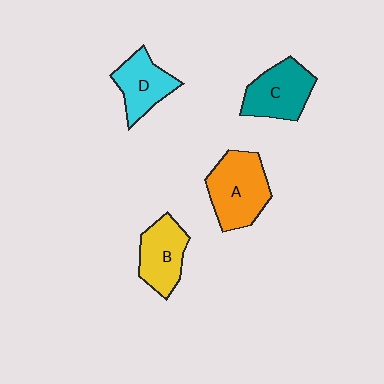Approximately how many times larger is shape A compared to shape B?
Approximately 1.3 times.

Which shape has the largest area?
Shape A (orange).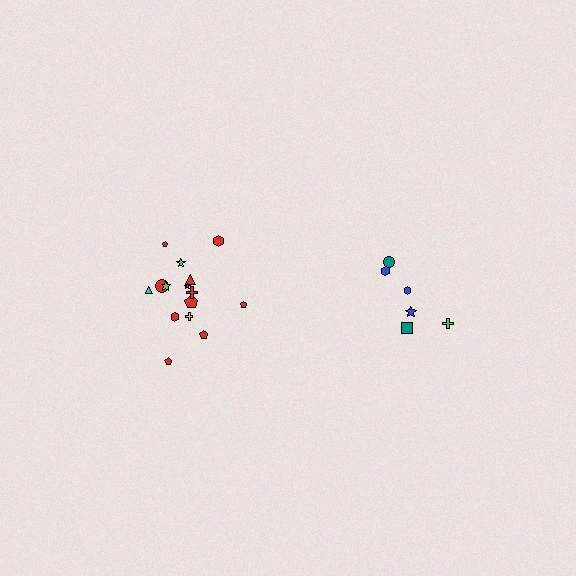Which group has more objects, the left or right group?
The left group.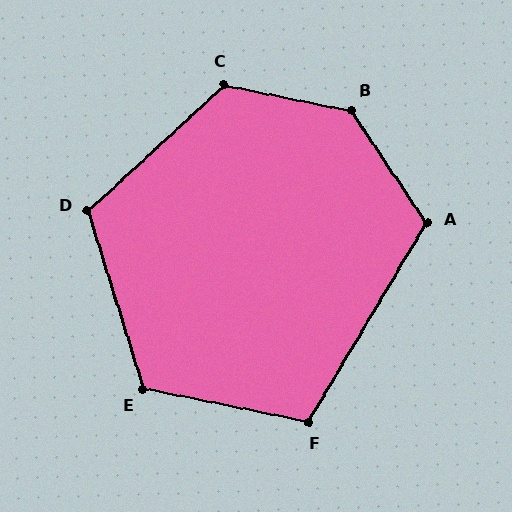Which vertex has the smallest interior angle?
F, at approximately 110 degrees.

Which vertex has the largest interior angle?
B, at approximately 135 degrees.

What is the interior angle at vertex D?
Approximately 115 degrees (obtuse).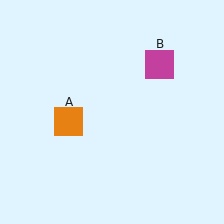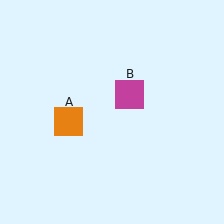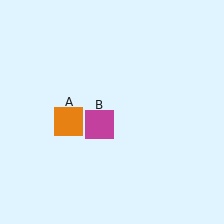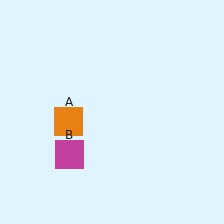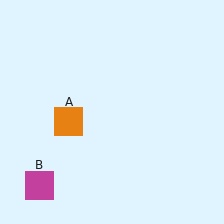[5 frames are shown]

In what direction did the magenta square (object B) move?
The magenta square (object B) moved down and to the left.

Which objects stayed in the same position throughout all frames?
Orange square (object A) remained stationary.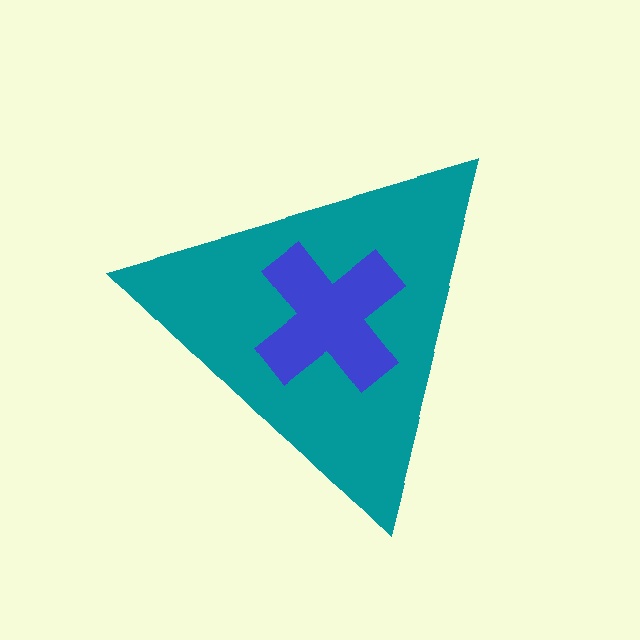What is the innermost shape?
The blue cross.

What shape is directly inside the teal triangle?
The blue cross.